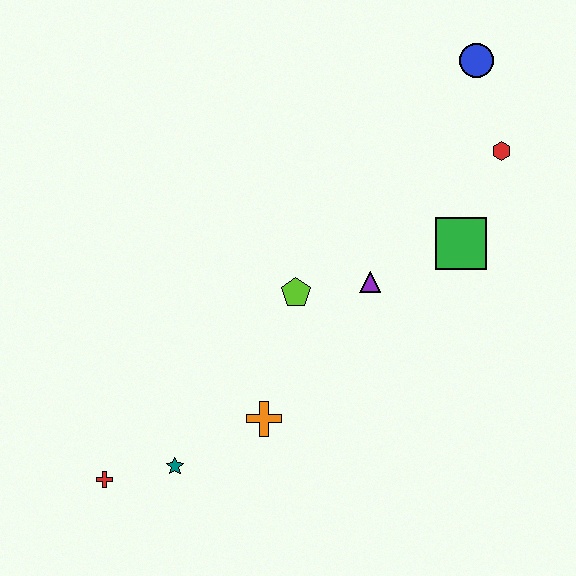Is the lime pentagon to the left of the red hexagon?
Yes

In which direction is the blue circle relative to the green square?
The blue circle is above the green square.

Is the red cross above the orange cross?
No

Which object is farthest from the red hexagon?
The red cross is farthest from the red hexagon.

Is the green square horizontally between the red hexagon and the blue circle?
No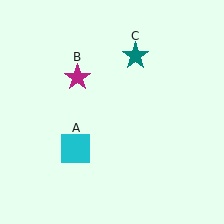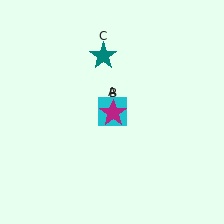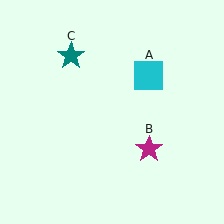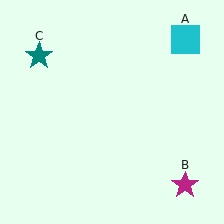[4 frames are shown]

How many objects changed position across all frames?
3 objects changed position: cyan square (object A), magenta star (object B), teal star (object C).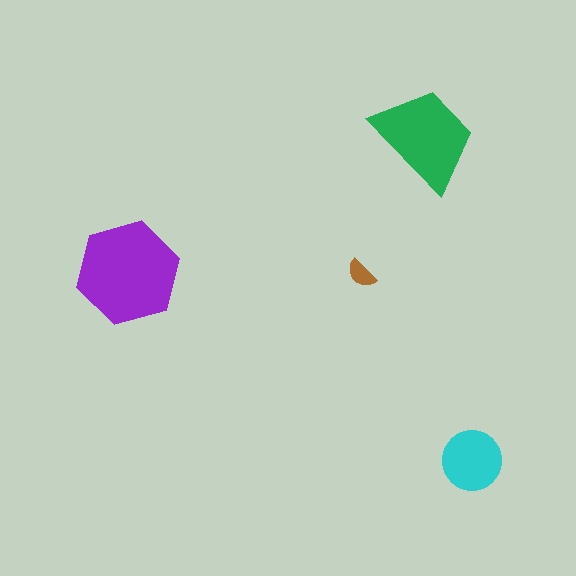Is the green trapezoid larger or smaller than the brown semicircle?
Larger.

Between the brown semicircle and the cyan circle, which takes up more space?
The cyan circle.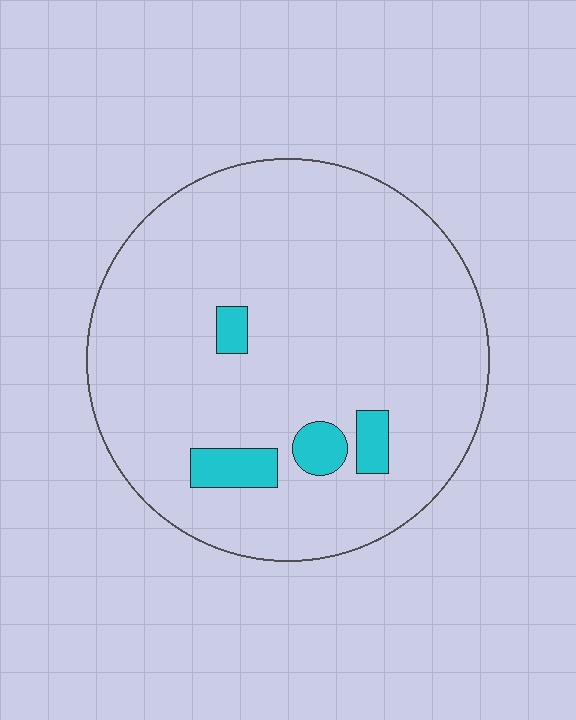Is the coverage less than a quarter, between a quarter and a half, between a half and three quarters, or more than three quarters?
Less than a quarter.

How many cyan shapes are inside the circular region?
4.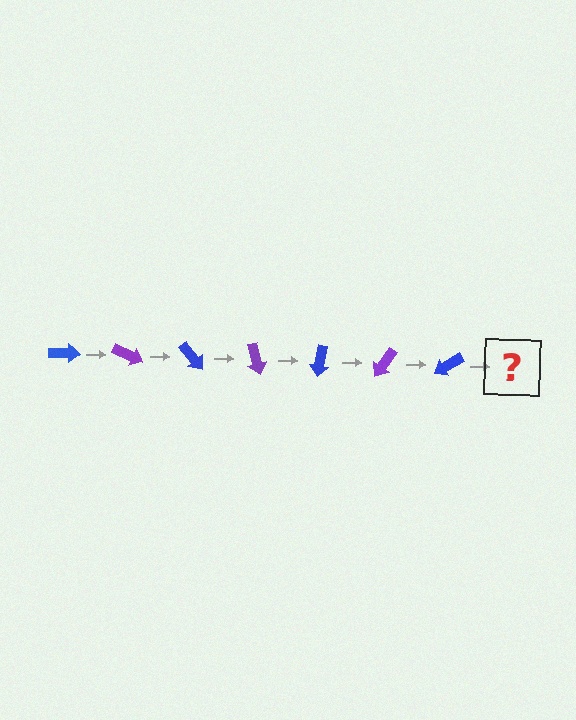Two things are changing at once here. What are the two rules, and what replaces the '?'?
The two rules are that it rotates 25 degrees each step and the color cycles through blue and purple. The '?' should be a purple arrow, rotated 175 degrees from the start.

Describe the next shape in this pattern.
It should be a purple arrow, rotated 175 degrees from the start.